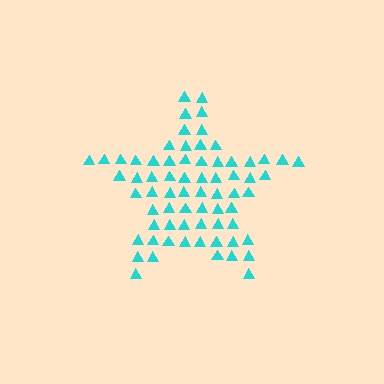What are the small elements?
The small elements are triangles.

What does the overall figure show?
The overall figure shows a star.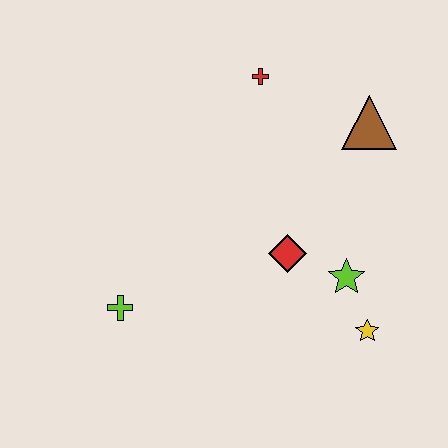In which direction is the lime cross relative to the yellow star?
The lime cross is to the left of the yellow star.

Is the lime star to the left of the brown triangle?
Yes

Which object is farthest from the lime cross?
The brown triangle is farthest from the lime cross.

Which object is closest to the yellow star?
The lime star is closest to the yellow star.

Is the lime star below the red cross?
Yes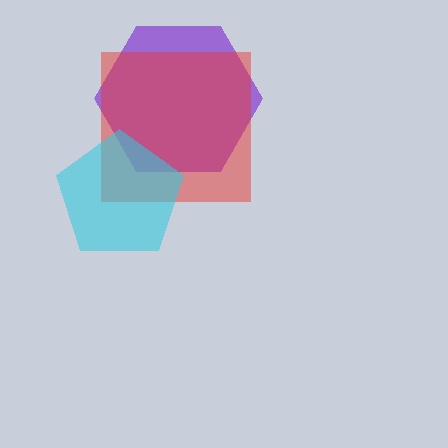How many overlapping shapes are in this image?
There are 3 overlapping shapes in the image.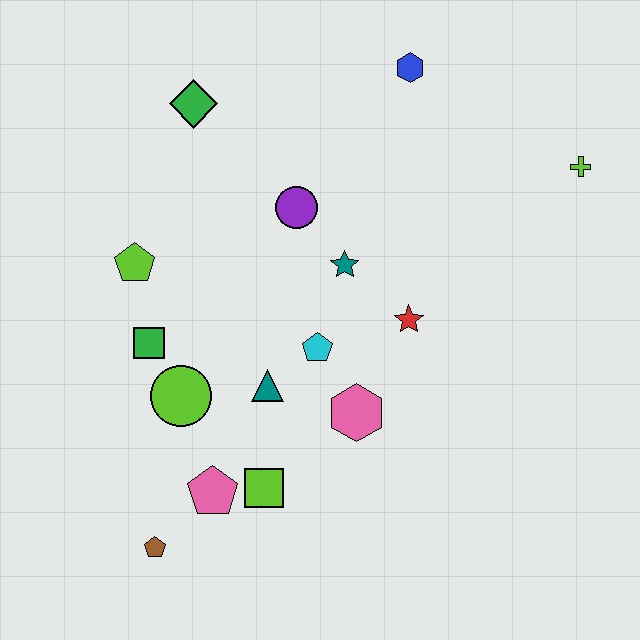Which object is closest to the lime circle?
The green square is closest to the lime circle.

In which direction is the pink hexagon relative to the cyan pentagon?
The pink hexagon is below the cyan pentagon.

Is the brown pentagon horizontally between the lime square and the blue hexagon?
No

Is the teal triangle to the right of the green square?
Yes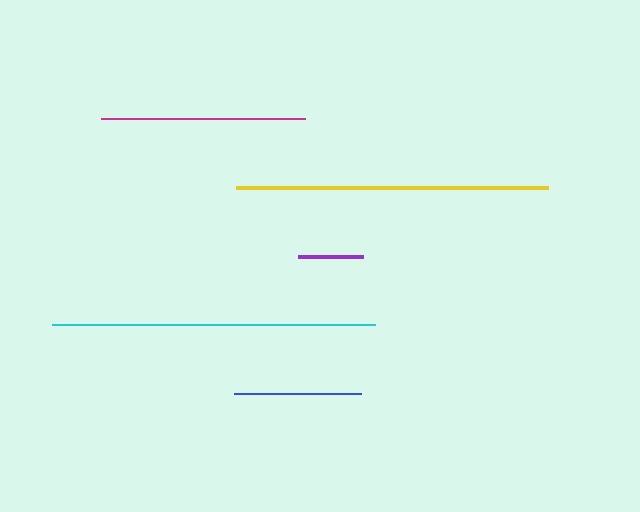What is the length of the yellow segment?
The yellow segment is approximately 312 pixels long.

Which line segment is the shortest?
The purple line is the shortest at approximately 65 pixels.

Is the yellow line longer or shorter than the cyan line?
The cyan line is longer than the yellow line.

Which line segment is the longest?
The cyan line is the longest at approximately 323 pixels.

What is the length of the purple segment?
The purple segment is approximately 65 pixels long.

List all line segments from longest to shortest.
From longest to shortest: cyan, yellow, magenta, blue, purple.